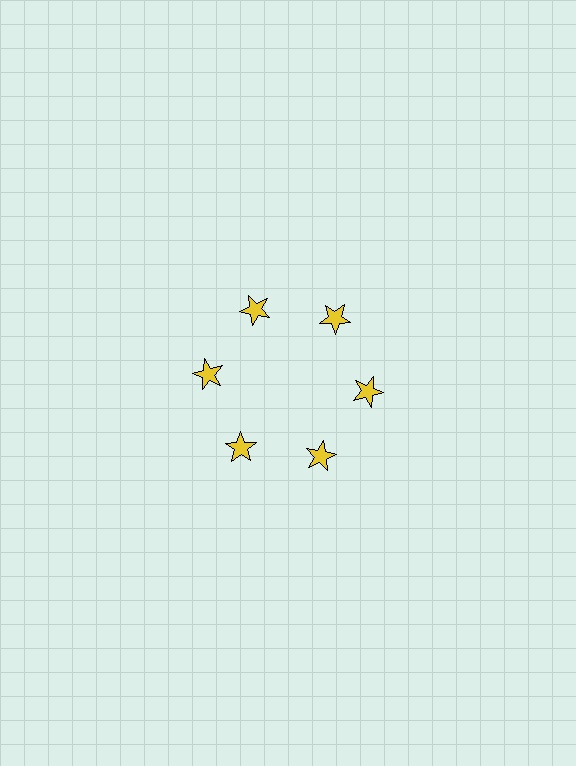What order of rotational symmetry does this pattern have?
This pattern has 6-fold rotational symmetry.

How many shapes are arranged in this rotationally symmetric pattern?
There are 6 shapes, arranged in 6 groups of 1.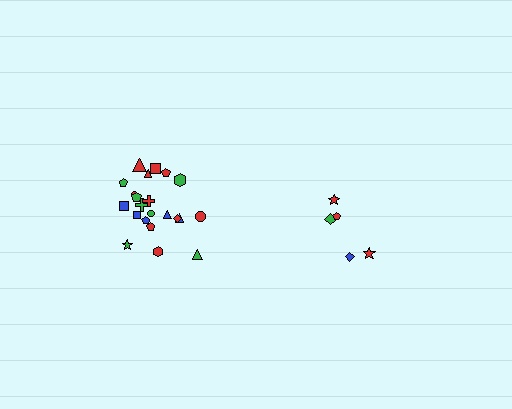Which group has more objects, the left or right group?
The left group.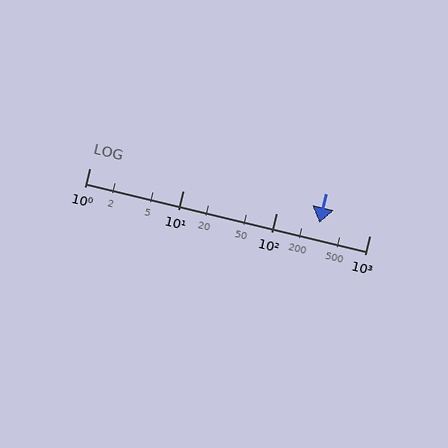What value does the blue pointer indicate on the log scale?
The pointer indicates approximately 290.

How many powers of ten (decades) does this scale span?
The scale spans 3 decades, from 1 to 1000.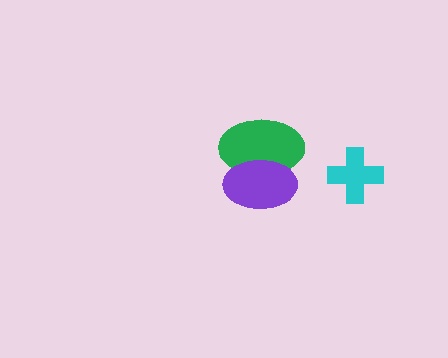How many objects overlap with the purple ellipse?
1 object overlaps with the purple ellipse.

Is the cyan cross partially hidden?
No, no other shape covers it.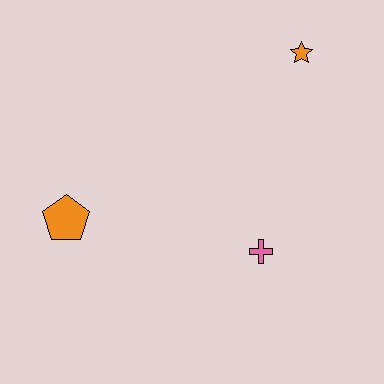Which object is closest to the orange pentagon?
The pink cross is closest to the orange pentagon.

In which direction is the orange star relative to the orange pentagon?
The orange star is to the right of the orange pentagon.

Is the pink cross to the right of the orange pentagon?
Yes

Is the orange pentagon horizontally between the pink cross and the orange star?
No